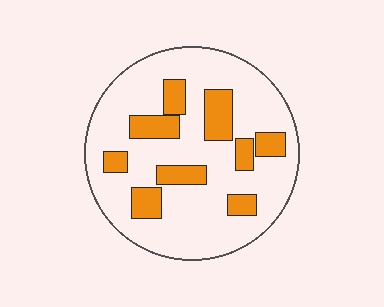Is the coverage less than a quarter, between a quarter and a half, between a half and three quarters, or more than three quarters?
Less than a quarter.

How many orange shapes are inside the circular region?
9.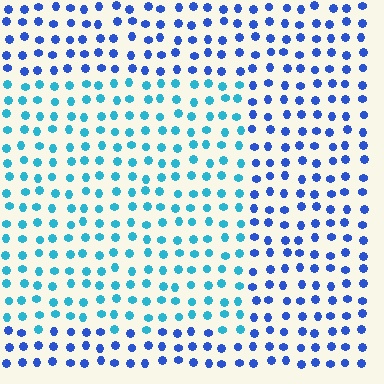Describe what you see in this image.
The image is filled with small blue elements in a uniform arrangement. A rectangle-shaped region is visible where the elements are tinted to a slightly different hue, forming a subtle color boundary.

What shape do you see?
I see a rectangle.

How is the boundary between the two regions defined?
The boundary is defined purely by a slight shift in hue (about 36 degrees). Spacing, size, and orientation are identical on both sides.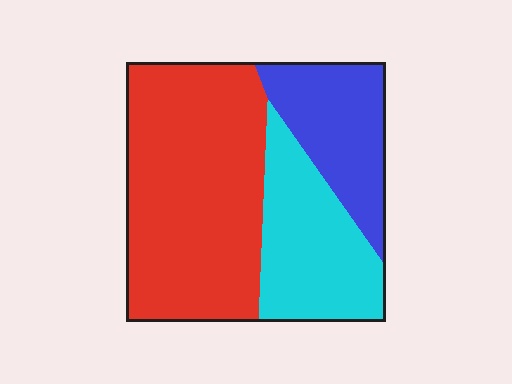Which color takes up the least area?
Blue, at roughly 20%.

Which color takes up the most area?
Red, at roughly 55%.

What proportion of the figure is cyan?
Cyan covers 26% of the figure.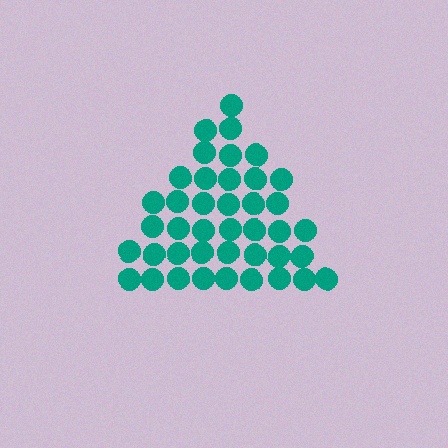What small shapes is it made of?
It is made of small circles.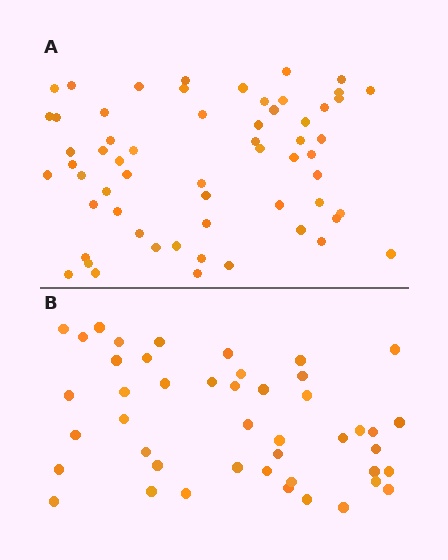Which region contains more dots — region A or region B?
Region A (the top region) has more dots.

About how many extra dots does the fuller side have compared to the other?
Region A has approximately 15 more dots than region B.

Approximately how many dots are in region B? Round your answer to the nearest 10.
About 40 dots. (The exact count is 45, which rounds to 40.)